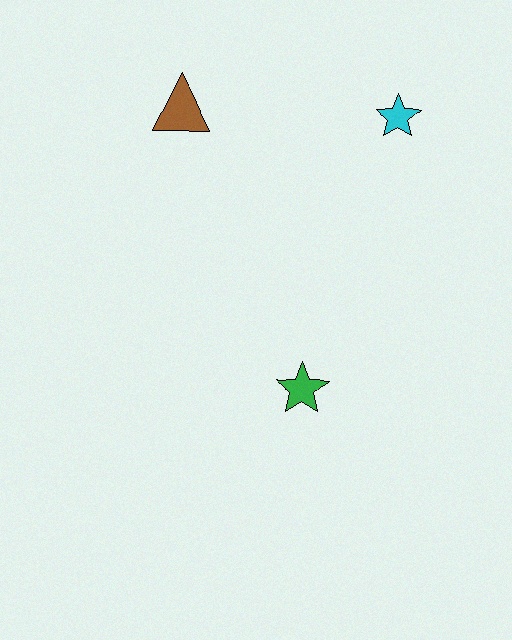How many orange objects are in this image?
There are no orange objects.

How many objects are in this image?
There are 3 objects.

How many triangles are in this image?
There is 1 triangle.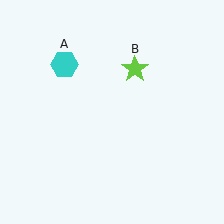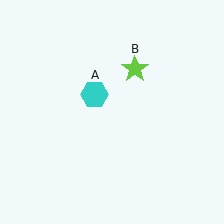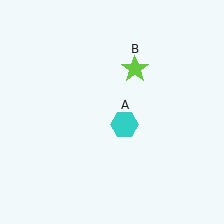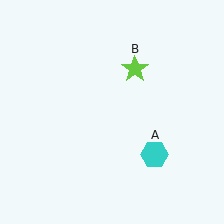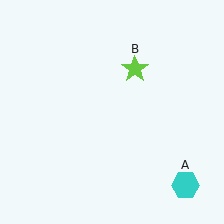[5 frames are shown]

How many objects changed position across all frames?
1 object changed position: cyan hexagon (object A).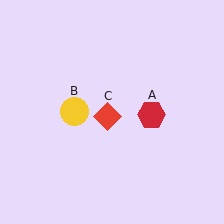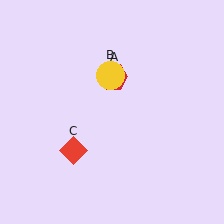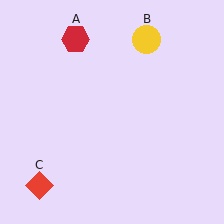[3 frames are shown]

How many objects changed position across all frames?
3 objects changed position: red hexagon (object A), yellow circle (object B), red diamond (object C).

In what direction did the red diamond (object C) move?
The red diamond (object C) moved down and to the left.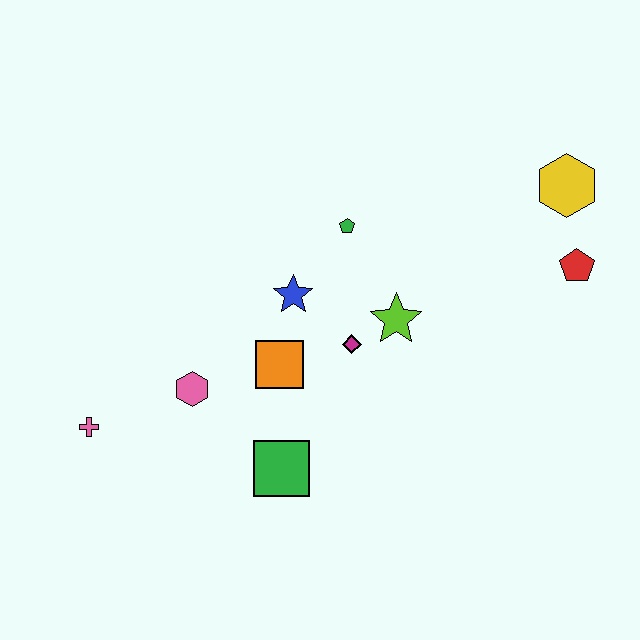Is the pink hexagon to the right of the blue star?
No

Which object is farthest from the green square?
The yellow hexagon is farthest from the green square.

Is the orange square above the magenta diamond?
No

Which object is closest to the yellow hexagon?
The red pentagon is closest to the yellow hexagon.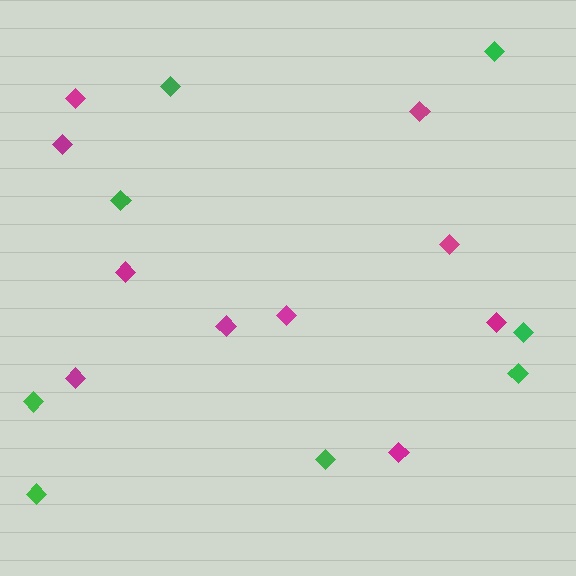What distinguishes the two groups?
There are 2 groups: one group of magenta diamonds (10) and one group of green diamonds (8).